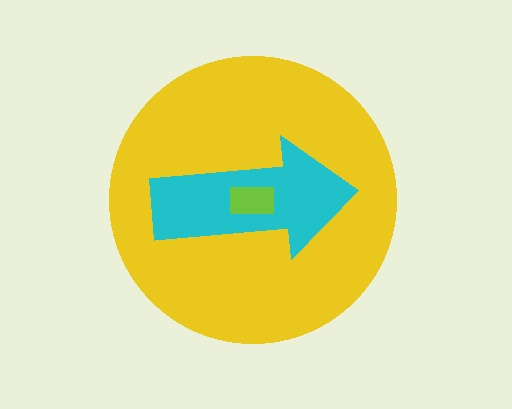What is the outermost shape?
The yellow circle.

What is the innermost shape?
The lime rectangle.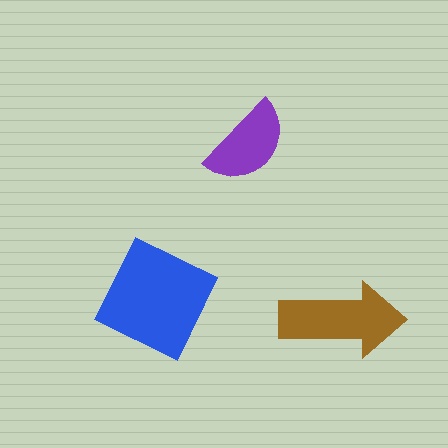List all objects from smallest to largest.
The purple semicircle, the brown arrow, the blue diamond.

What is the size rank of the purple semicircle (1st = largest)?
3rd.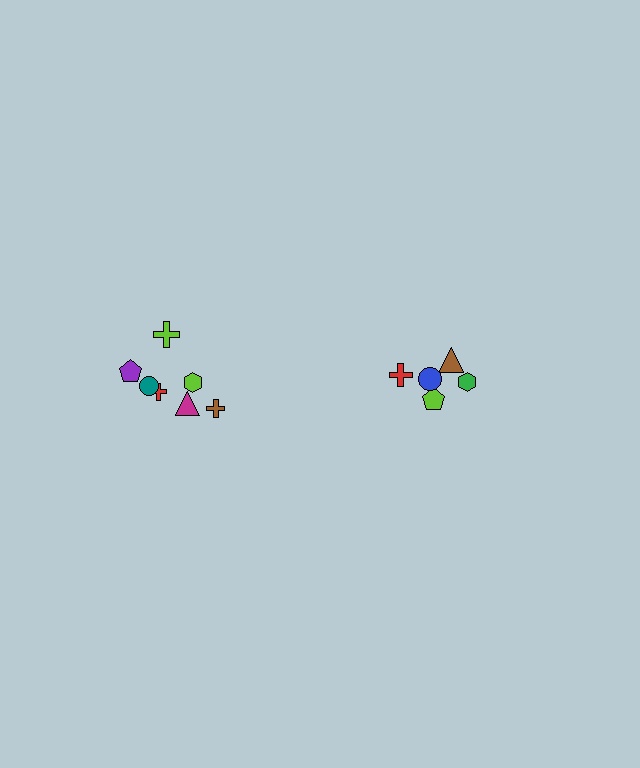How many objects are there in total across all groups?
There are 12 objects.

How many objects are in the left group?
There are 7 objects.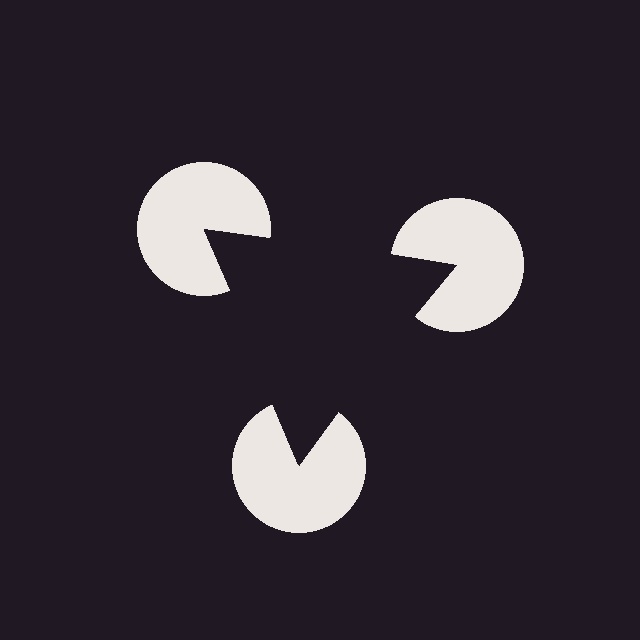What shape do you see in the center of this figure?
An illusory triangle — its edges are inferred from the aligned wedge cuts in the pac-man discs, not physically drawn.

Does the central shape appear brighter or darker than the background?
It typically appears slightly darker than the background, even though no actual brightness change is drawn.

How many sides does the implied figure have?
3 sides.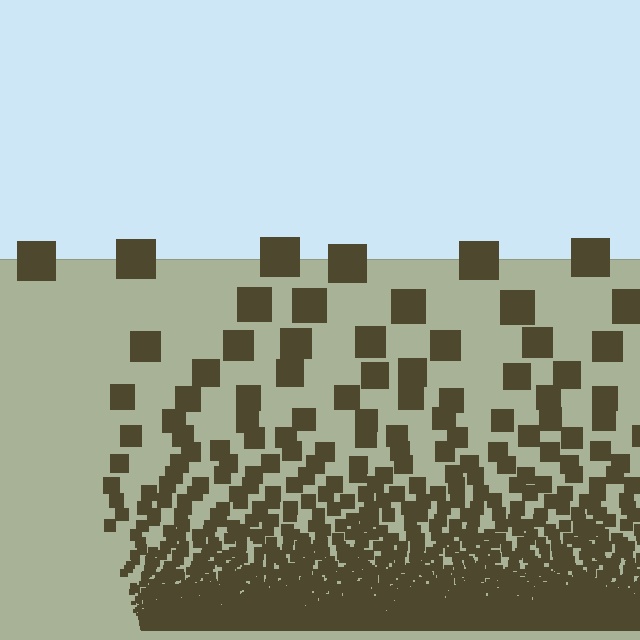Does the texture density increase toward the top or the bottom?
Density increases toward the bottom.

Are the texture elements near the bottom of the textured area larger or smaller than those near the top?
Smaller. The gradient is inverted — elements near the bottom are smaller and denser.